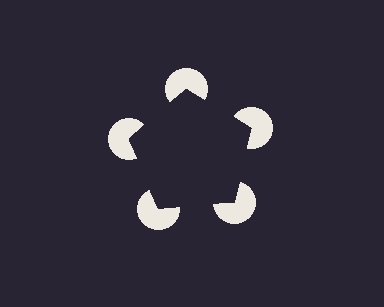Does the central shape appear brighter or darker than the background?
It typically appears slightly darker than the background, even though no actual brightness change is drawn.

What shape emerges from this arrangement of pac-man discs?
An illusory pentagon — its edges are inferred from the aligned wedge cuts in the pac-man discs, not physically drawn.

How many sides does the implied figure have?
5 sides.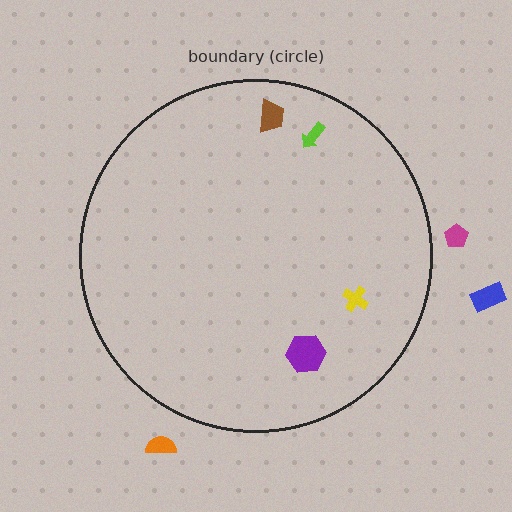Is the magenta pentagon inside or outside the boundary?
Outside.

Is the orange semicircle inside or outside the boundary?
Outside.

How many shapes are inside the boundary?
4 inside, 3 outside.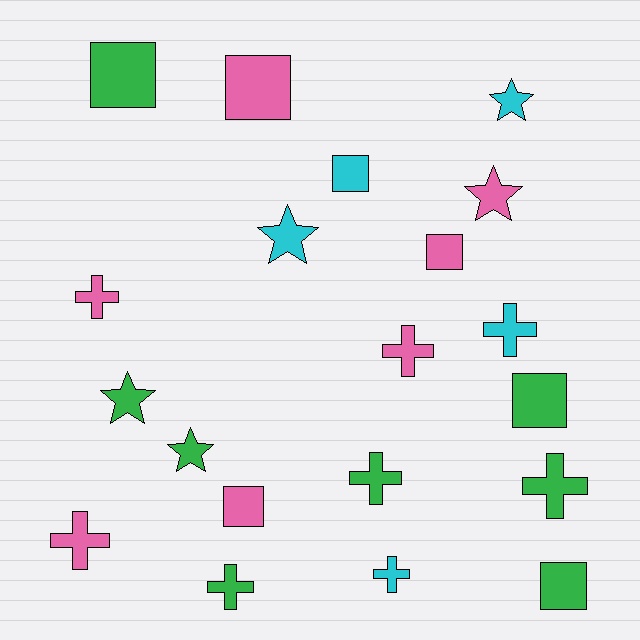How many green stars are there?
There are 2 green stars.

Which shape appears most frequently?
Cross, with 8 objects.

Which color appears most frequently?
Green, with 8 objects.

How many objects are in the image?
There are 20 objects.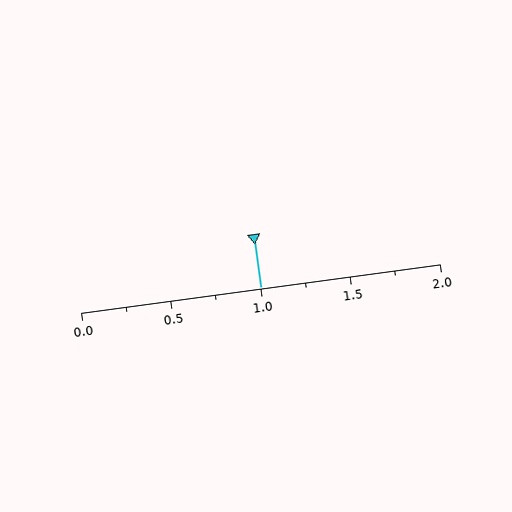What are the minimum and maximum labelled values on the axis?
The axis runs from 0.0 to 2.0.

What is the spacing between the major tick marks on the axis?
The major ticks are spaced 0.5 apart.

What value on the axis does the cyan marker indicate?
The marker indicates approximately 1.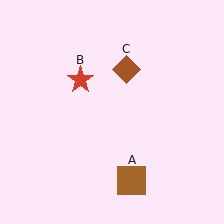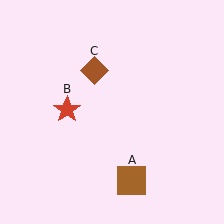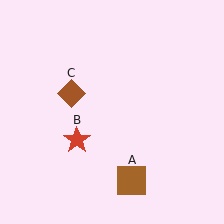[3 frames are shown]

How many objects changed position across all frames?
2 objects changed position: red star (object B), brown diamond (object C).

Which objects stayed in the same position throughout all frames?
Brown square (object A) remained stationary.